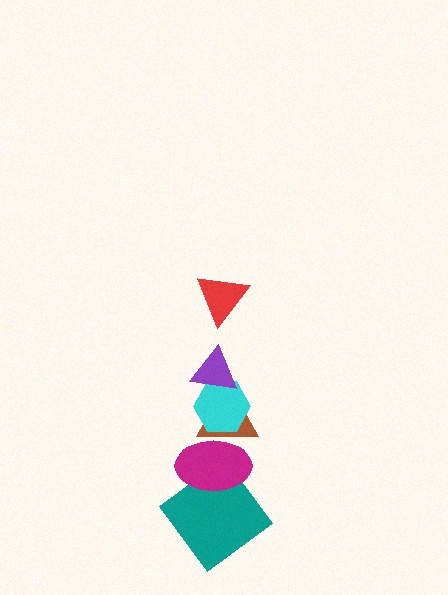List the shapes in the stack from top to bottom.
From top to bottom: the red triangle, the purple triangle, the cyan hexagon, the brown triangle, the magenta ellipse, the teal diamond.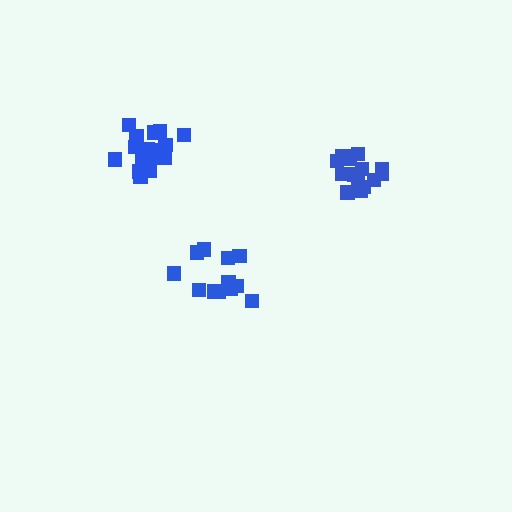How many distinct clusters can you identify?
There are 3 distinct clusters.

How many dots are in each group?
Group 1: 12 dots, Group 2: 15 dots, Group 3: 16 dots (43 total).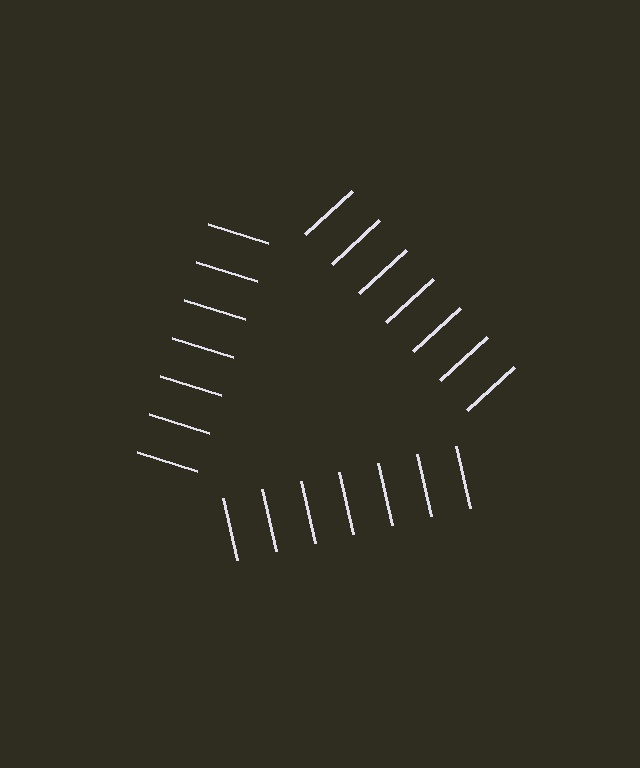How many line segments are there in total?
21 — 7 along each of the 3 edges.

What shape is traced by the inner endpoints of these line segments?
An illusory triangle — the line segments terminate on its edges but no continuous stroke is drawn.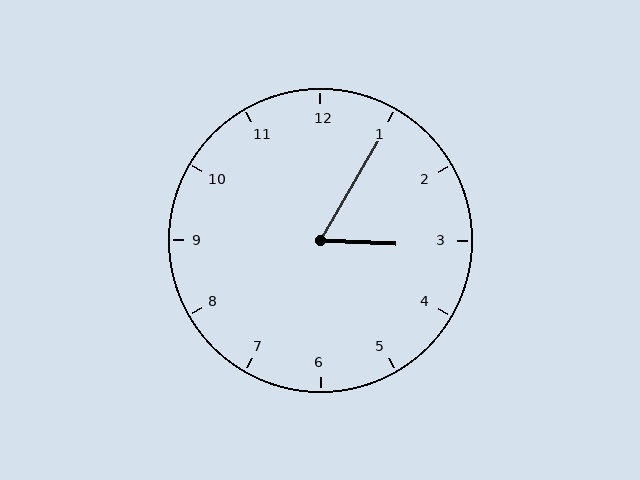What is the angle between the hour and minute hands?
Approximately 62 degrees.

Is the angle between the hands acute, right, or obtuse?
It is acute.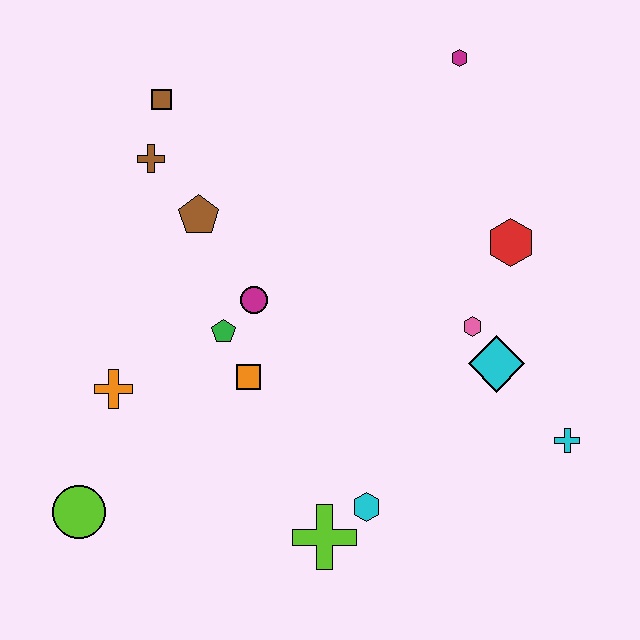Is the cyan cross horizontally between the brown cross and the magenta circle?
No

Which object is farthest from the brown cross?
The cyan cross is farthest from the brown cross.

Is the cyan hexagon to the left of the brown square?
No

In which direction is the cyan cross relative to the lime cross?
The cyan cross is to the right of the lime cross.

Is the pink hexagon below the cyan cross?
No